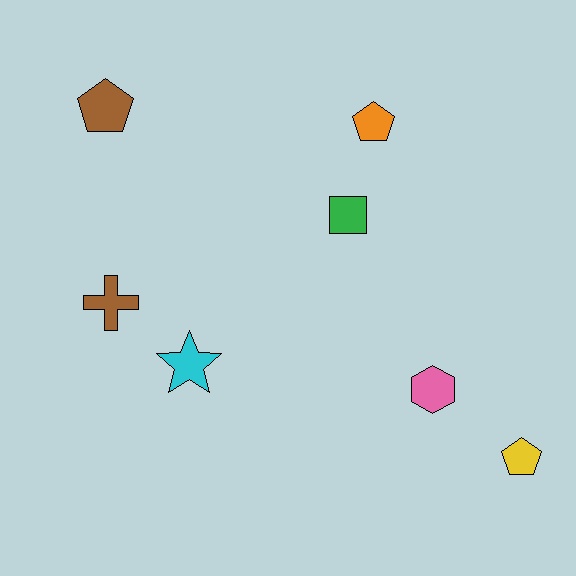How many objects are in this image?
There are 7 objects.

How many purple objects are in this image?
There are no purple objects.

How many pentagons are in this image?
There are 3 pentagons.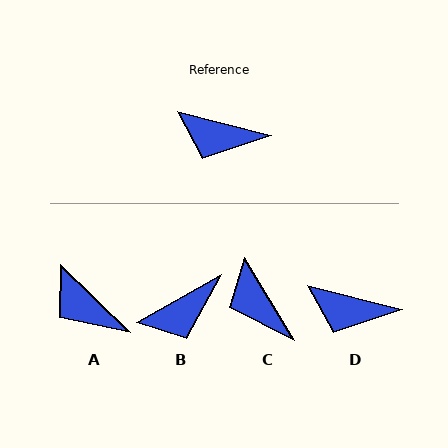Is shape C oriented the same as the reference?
No, it is off by about 45 degrees.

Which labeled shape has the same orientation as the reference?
D.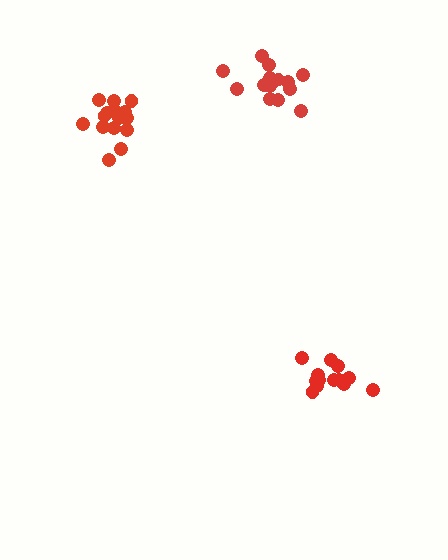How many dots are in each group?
Group 1: 15 dots, Group 2: 15 dots, Group 3: 14 dots (44 total).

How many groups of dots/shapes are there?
There are 3 groups.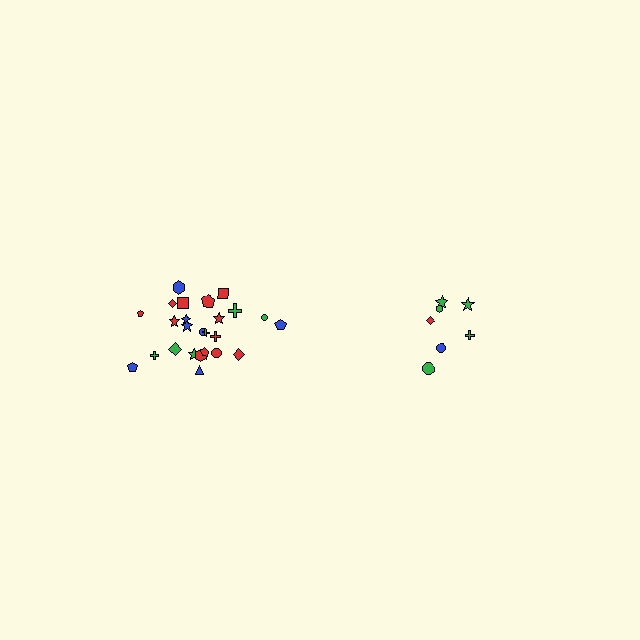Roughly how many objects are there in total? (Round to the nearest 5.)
Roughly 30 objects in total.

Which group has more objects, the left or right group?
The left group.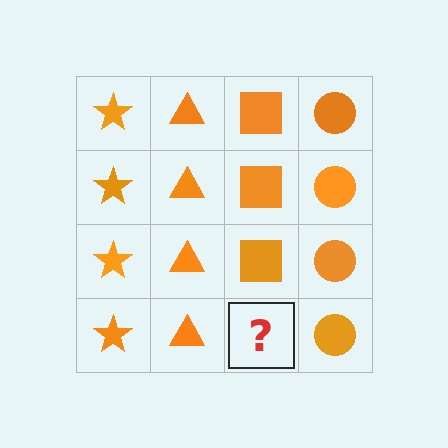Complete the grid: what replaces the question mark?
The question mark should be replaced with an orange square.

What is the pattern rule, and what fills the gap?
The rule is that each column has a consistent shape. The gap should be filled with an orange square.